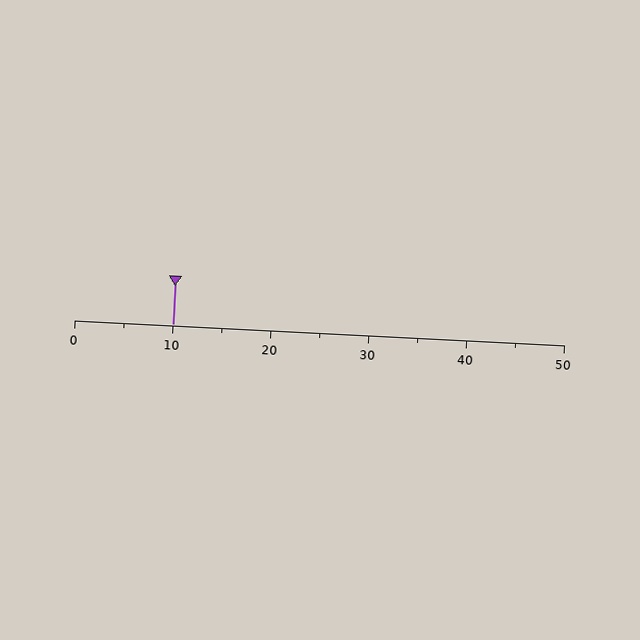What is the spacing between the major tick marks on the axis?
The major ticks are spaced 10 apart.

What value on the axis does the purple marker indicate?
The marker indicates approximately 10.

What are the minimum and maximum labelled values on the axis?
The axis runs from 0 to 50.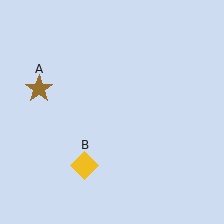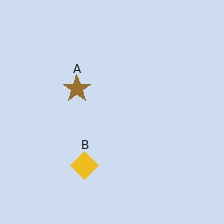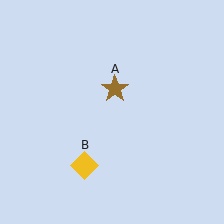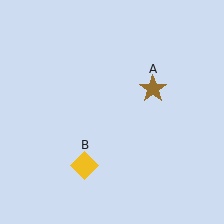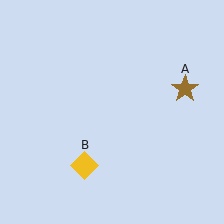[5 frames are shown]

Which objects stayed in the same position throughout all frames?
Yellow diamond (object B) remained stationary.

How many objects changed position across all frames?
1 object changed position: brown star (object A).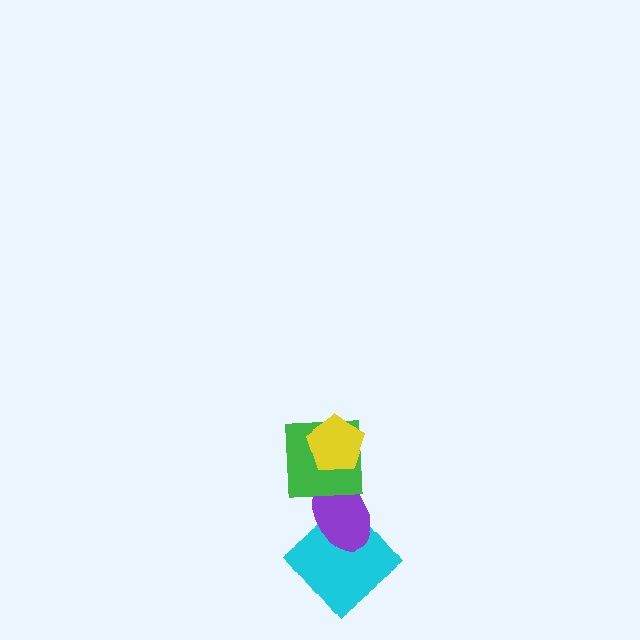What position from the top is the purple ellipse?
The purple ellipse is 3rd from the top.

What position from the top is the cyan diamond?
The cyan diamond is 4th from the top.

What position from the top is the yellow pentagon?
The yellow pentagon is 1st from the top.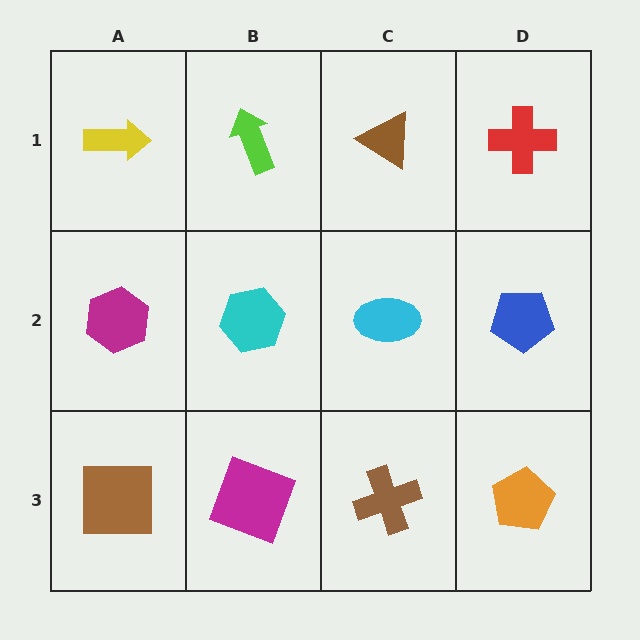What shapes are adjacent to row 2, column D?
A red cross (row 1, column D), an orange pentagon (row 3, column D), a cyan ellipse (row 2, column C).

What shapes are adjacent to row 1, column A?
A magenta hexagon (row 2, column A), a lime arrow (row 1, column B).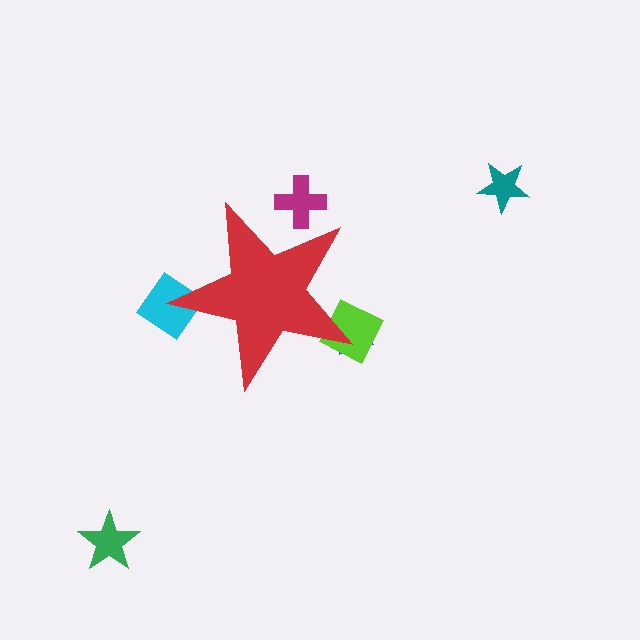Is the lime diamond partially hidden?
Yes, the lime diamond is partially hidden behind the red star.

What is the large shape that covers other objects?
A red star.